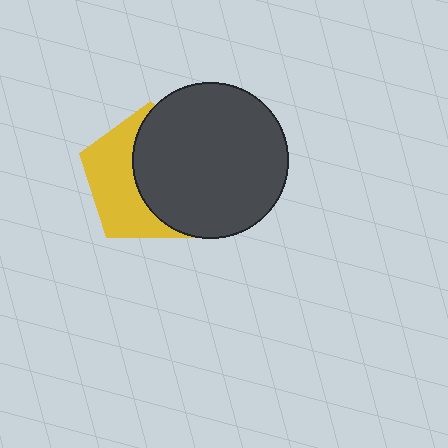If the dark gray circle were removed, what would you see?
You would see the complete yellow pentagon.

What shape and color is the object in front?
The object in front is a dark gray circle.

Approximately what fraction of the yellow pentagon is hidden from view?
Roughly 56% of the yellow pentagon is hidden behind the dark gray circle.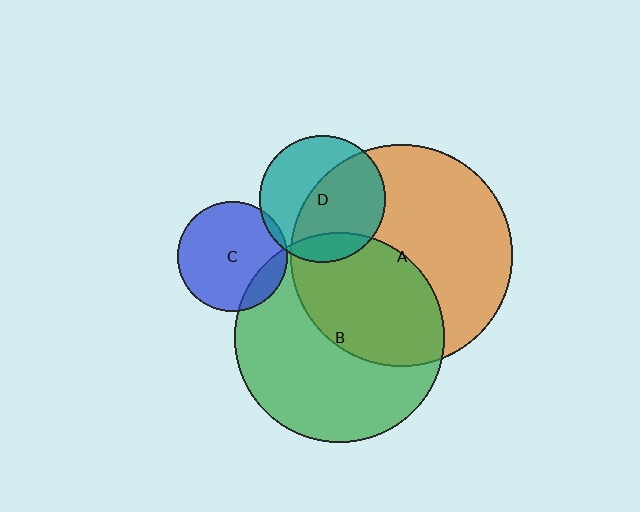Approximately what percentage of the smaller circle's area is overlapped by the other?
Approximately 15%.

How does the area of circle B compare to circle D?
Approximately 2.7 times.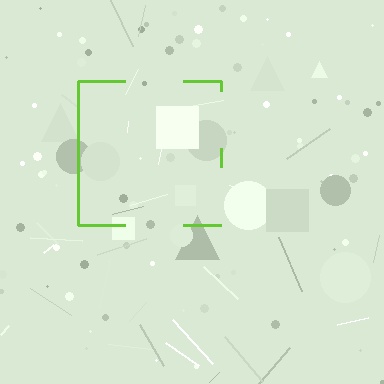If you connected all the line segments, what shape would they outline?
They would outline a square.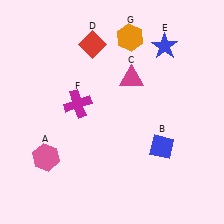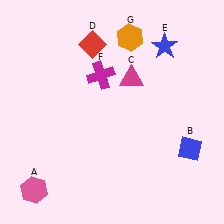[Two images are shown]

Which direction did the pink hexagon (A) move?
The pink hexagon (A) moved down.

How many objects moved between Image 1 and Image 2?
3 objects moved between the two images.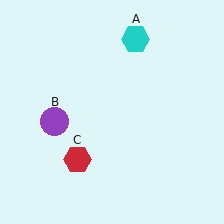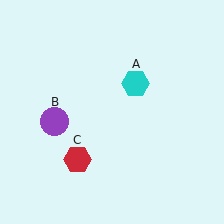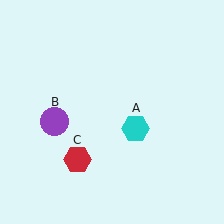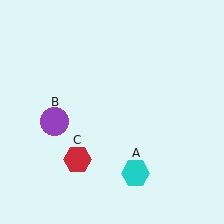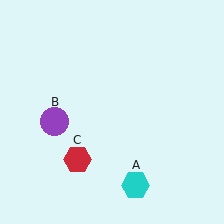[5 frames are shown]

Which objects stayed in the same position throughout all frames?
Purple circle (object B) and red hexagon (object C) remained stationary.